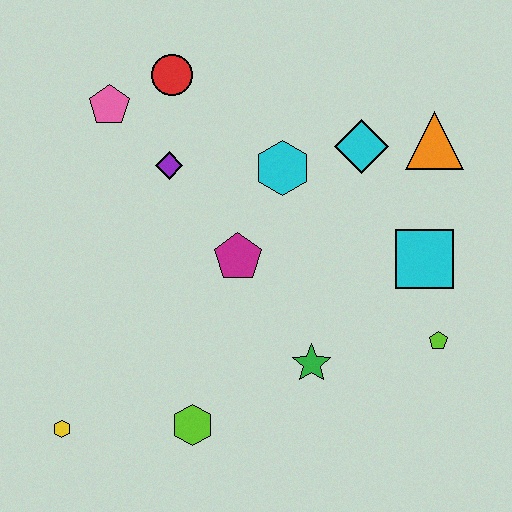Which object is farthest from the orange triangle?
The yellow hexagon is farthest from the orange triangle.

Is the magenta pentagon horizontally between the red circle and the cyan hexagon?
Yes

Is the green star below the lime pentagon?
Yes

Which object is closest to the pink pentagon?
The red circle is closest to the pink pentagon.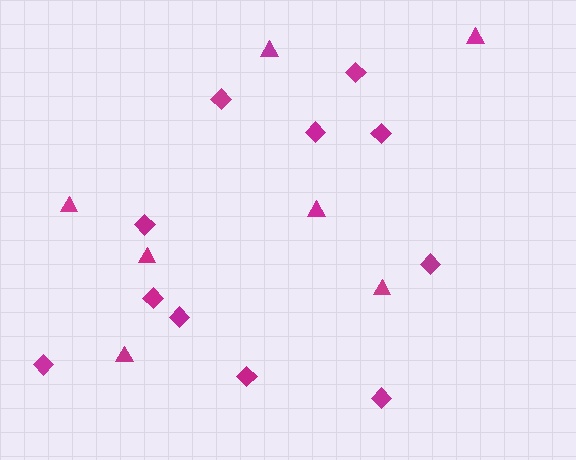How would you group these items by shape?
There are 2 groups: one group of triangles (7) and one group of diamonds (11).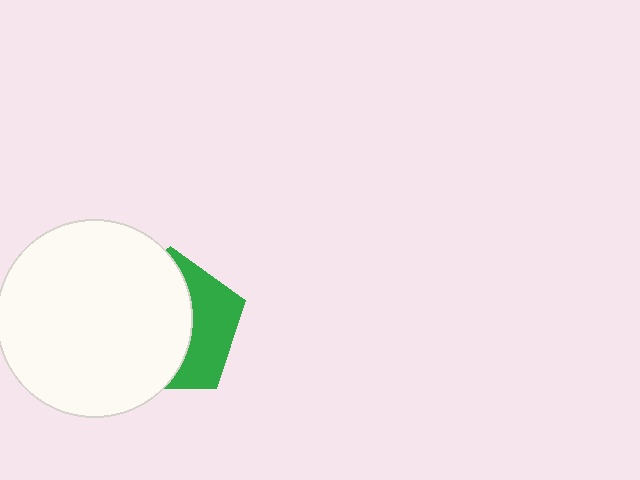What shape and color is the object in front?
The object in front is a white circle.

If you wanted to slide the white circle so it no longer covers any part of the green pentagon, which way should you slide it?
Slide it left — that is the most direct way to separate the two shapes.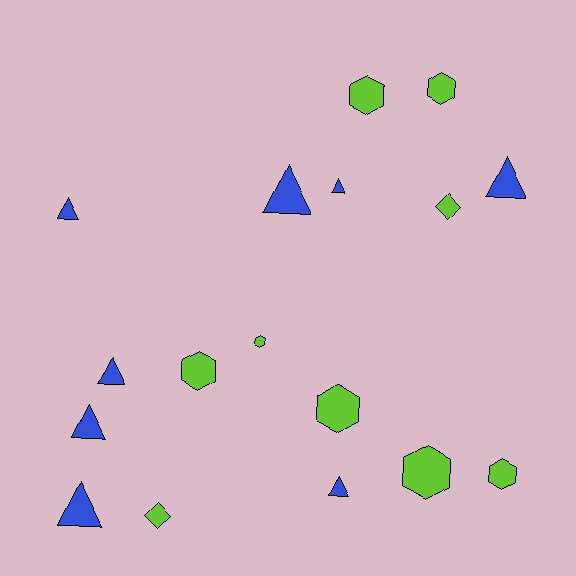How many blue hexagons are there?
There are no blue hexagons.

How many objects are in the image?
There are 17 objects.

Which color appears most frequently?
Lime, with 9 objects.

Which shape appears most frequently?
Triangle, with 8 objects.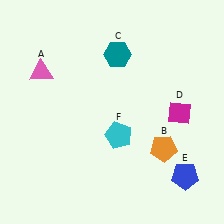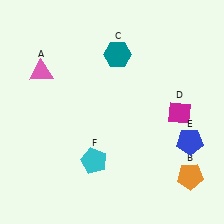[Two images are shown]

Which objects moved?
The objects that moved are: the orange pentagon (B), the blue pentagon (E), the cyan pentagon (F).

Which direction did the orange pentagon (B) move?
The orange pentagon (B) moved down.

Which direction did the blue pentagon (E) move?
The blue pentagon (E) moved up.